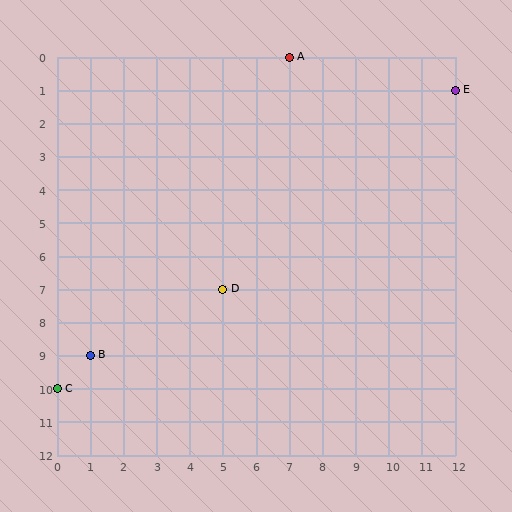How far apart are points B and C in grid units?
Points B and C are 1 column and 1 row apart (about 1.4 grid units diagonally).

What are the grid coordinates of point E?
Point E is at grid coordinates (12, 1).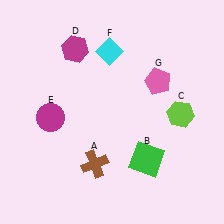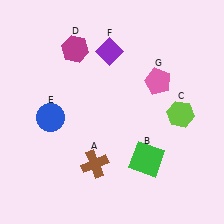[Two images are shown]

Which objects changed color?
E changed from magenta to blue. F changed from cyan to purple.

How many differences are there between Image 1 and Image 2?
There are 2 differences between the two images.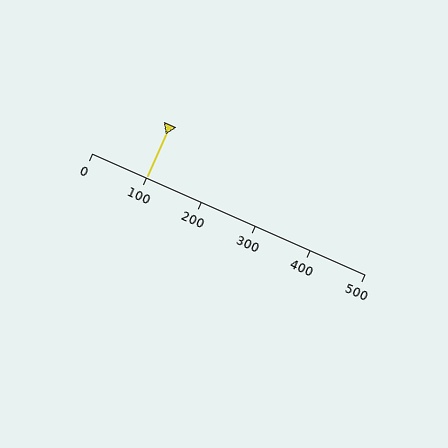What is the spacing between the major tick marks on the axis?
The major ticks are spaced 100 apart.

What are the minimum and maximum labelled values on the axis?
The axis runs from 0 to 500.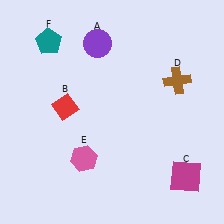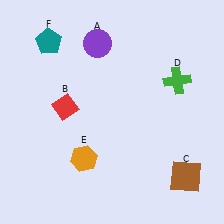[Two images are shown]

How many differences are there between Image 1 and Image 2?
There are 3 differences between the two images.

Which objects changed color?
C changed from magenta to brown. D changed from brown to green. E changed from pink to orange.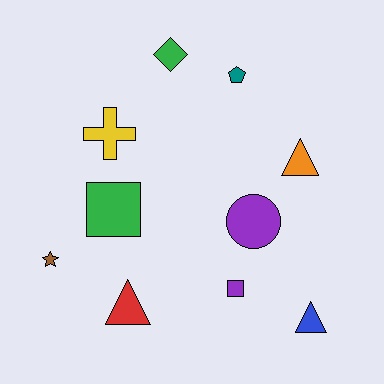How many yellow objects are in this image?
There is 1 yellow object.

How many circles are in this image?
There is 1 circle.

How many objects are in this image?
There are 10 objects.